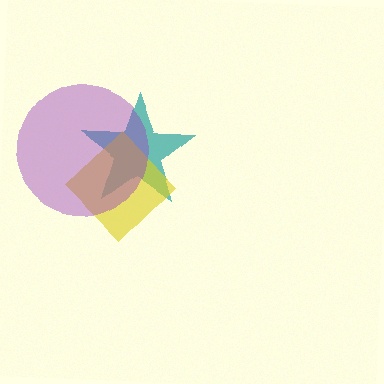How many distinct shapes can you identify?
There are 3 distinct shapes: a teal star, a yellow diamond, a purple circle.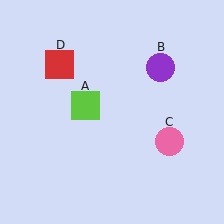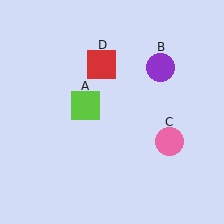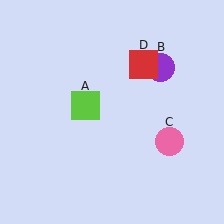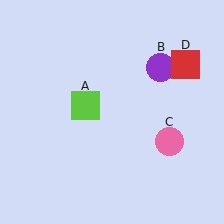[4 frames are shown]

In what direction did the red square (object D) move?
The red square (object D) moved right.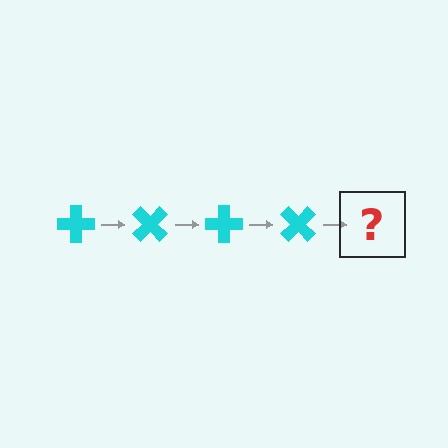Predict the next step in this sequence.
The next step is a cyan cross rotated 180 degrees.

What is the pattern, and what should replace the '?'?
The pattern is that the cross rotates 45 degrees each step. The '?' should be a cyan cross rotated 180 degrees.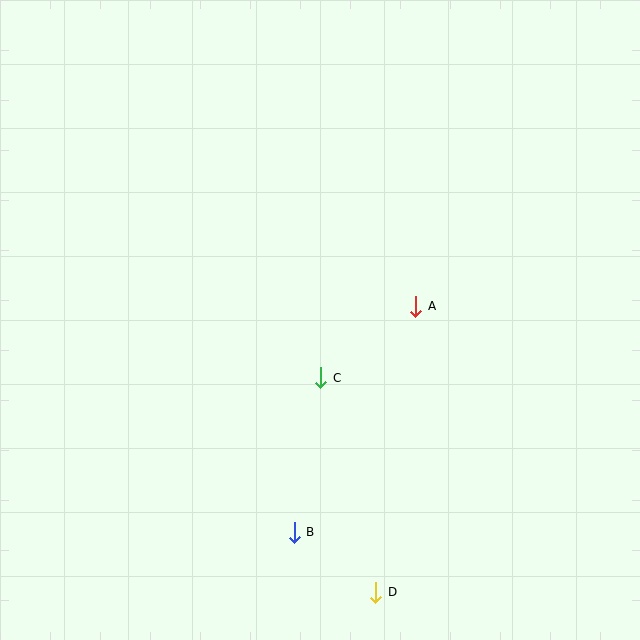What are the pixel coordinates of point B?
Point B is at (294, 532).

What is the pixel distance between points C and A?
The distance between C and A is 119 pixels.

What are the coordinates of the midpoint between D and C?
The midpoint between D and C is at (348, 485).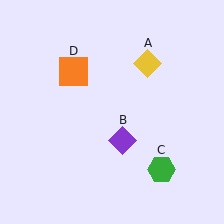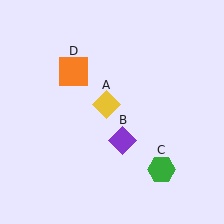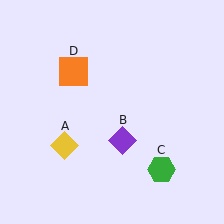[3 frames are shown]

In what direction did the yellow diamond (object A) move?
The yellow diamond (object A) moved down and to the left.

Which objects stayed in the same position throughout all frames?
Purple diamond (object B) and green hexagon (object C) and orange square (object D) remained stationary.